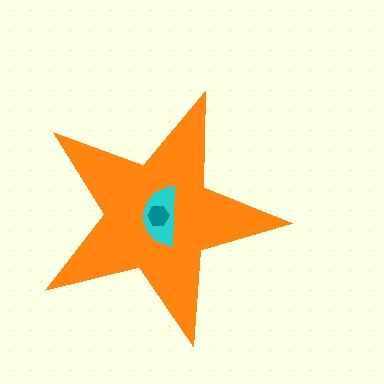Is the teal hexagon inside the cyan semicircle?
Yes.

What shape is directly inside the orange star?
The cyan semicircle.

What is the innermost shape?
The teal hexagon.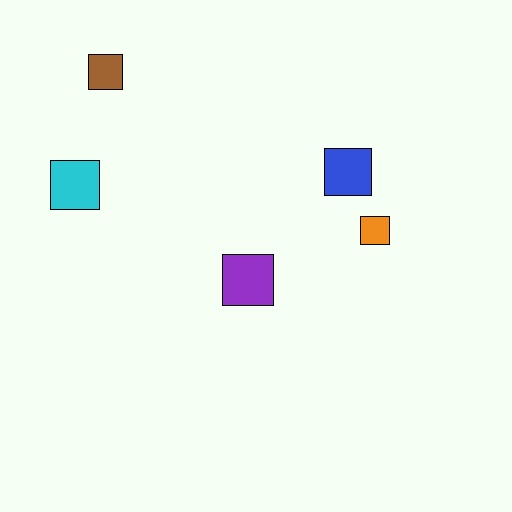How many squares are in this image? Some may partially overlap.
There are 5 squares.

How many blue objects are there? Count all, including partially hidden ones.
There is 1 blue object.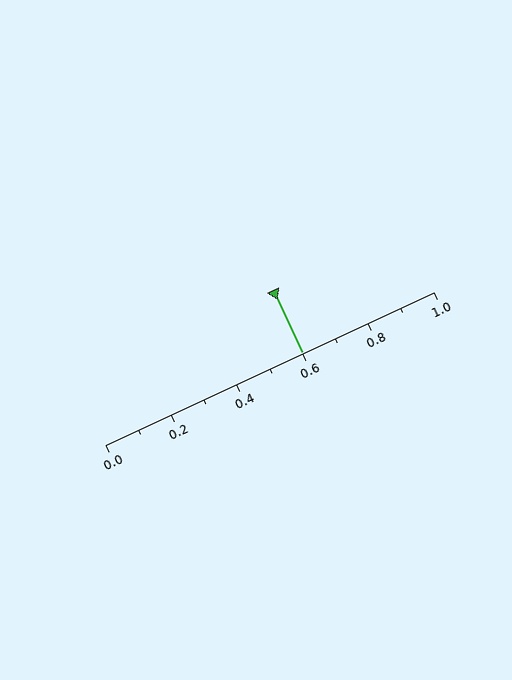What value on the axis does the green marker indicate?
The marker indicates approximately 0.6.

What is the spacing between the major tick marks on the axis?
The major ticks are spaced 0.2 apart.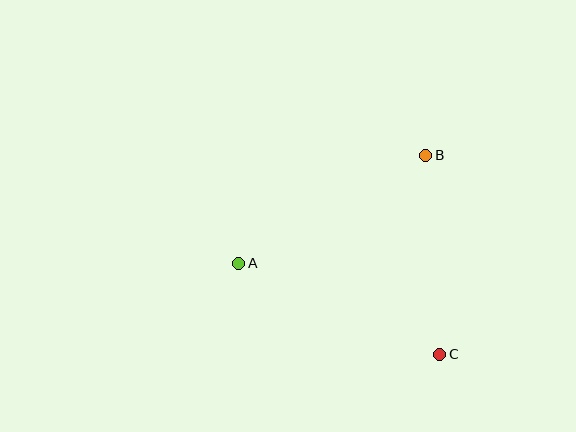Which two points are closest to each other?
Points B and C are closest to each other.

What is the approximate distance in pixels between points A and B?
The distance between A and B is approximately 216 pixels.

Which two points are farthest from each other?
Points A and C are farthest from each other.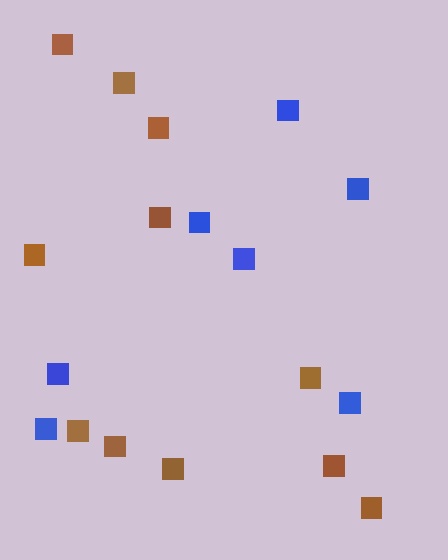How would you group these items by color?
There are 2 groups: one group of brown squares (11) and one group of blue squares (7).